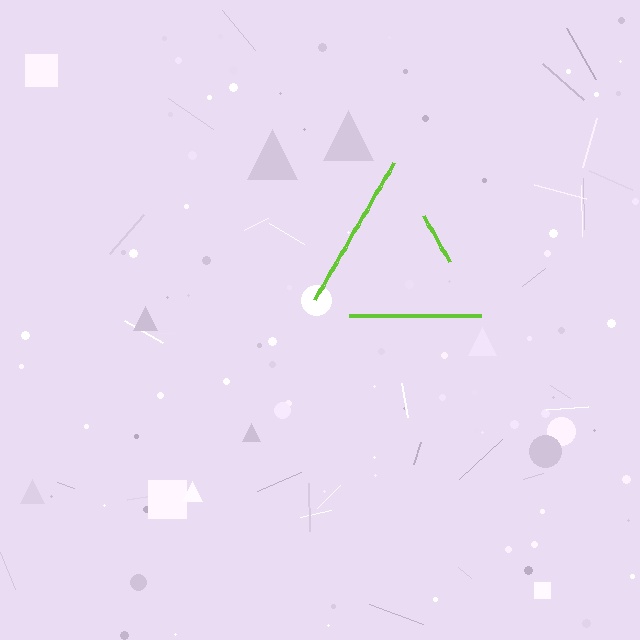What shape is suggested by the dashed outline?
The dashed outline suggests a triangle.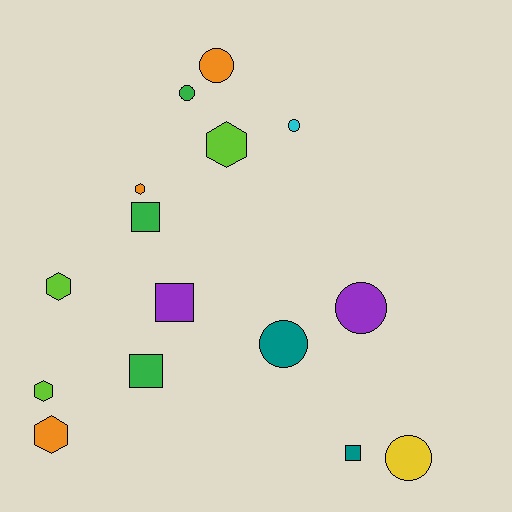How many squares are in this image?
There are 4 squares.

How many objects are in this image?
There are 15 objects.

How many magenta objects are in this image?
There are no magenta objects.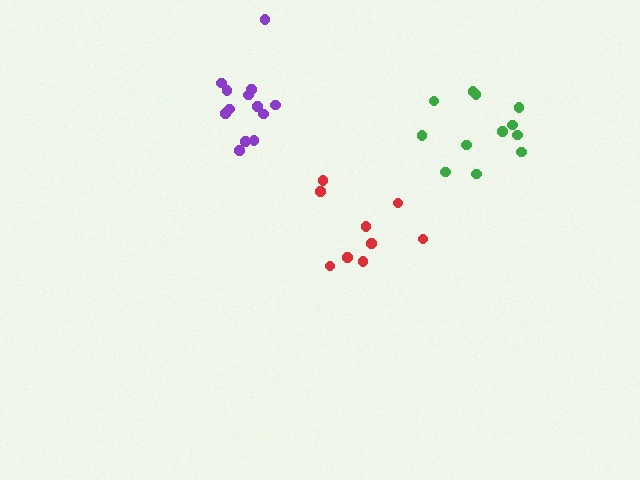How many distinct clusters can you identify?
There are 3 distinct clusters.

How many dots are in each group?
Group 1: 9 dots, Group 2: 13 dots, Group 3: 12 dots (34 total).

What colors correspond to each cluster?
The clusters are colored: red, purple, green.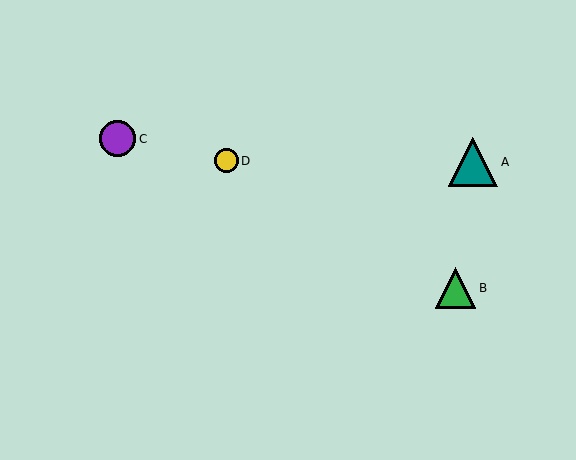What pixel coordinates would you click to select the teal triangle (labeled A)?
Click at (473, 162) to select the teal triangle A.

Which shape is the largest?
The teal triangle (labeled A) is the largest.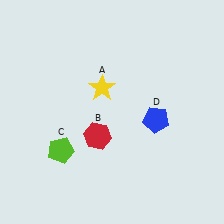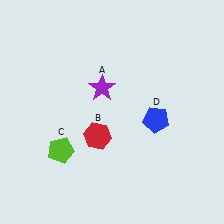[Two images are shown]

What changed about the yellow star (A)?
In Image 1, A is yellow. In Image 2, it changed to purple.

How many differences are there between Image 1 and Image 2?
There is 1 difference between the two images.